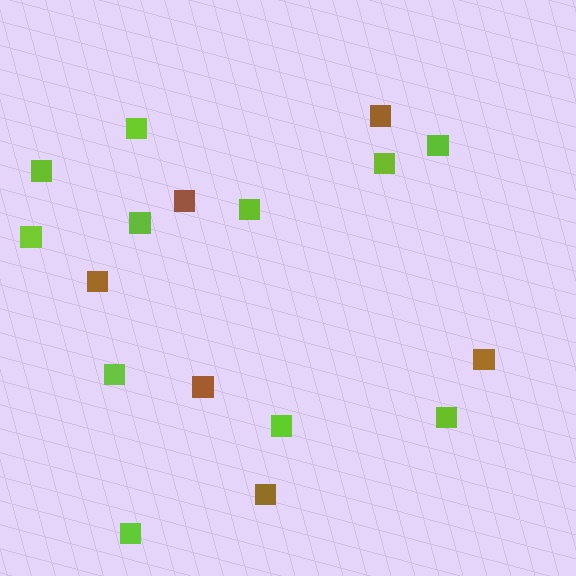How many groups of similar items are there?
There are 2 groups: one group of lime squares (11) and one group of brown squares (6).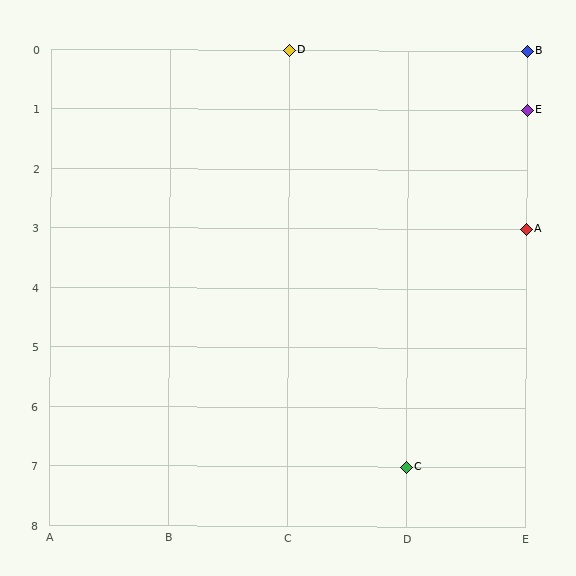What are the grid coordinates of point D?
Point D is at grid coordinates (C, 0).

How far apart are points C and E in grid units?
Points C and E are 1 column and 6 rows apart (about 6.1 grid units diagonally).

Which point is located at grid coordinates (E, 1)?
Point E is at (E, 1).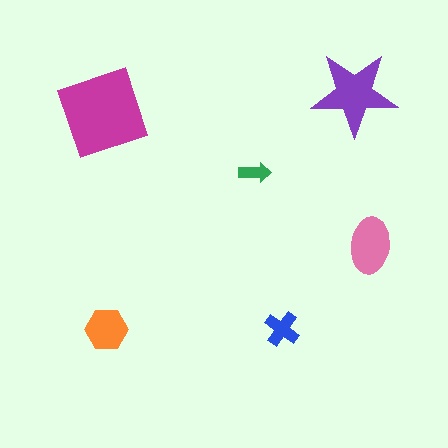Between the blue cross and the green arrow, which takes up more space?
The blue cross.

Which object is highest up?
The purple star is topmost.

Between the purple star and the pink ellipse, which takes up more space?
The purple star.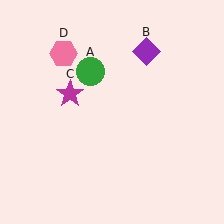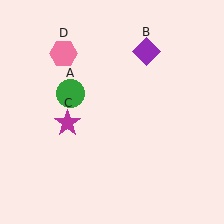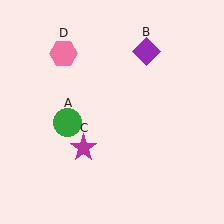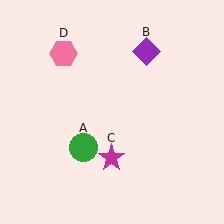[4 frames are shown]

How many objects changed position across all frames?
2 objects changed position: green circle (object A), magenta star (object C).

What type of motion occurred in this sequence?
The green circle (object A), magenta star (object C) rotated counterclockwise around the center of the scene.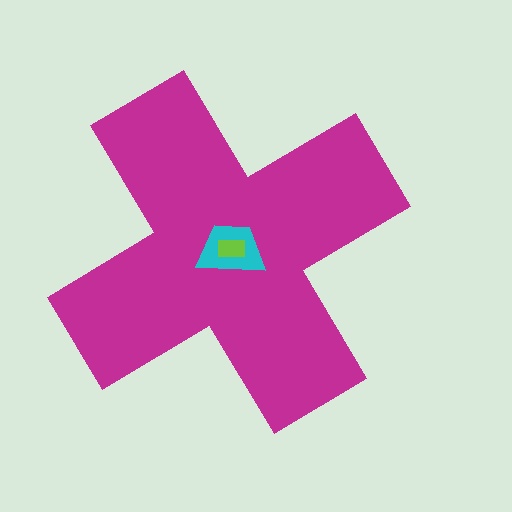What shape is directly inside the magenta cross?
The cyan trapezoid.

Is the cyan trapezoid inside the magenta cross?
Yes.